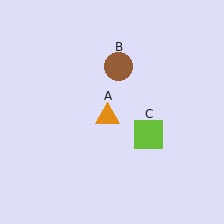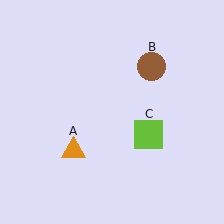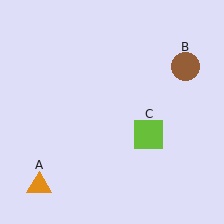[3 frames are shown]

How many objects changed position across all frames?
2 objects changed position: orange triangle (object A), brown circle (object B).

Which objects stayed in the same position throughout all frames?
Lime square (object C) remained stationary.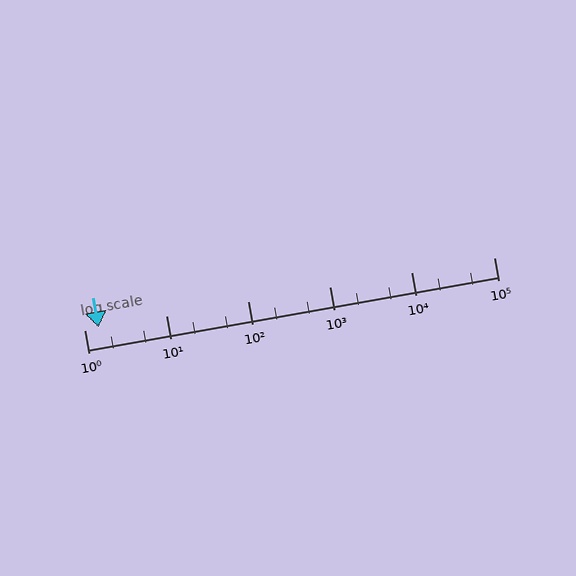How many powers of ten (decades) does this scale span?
The scale spans 5 decades, from 1 to 100000.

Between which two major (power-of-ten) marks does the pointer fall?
The pointer is between 1 and 10.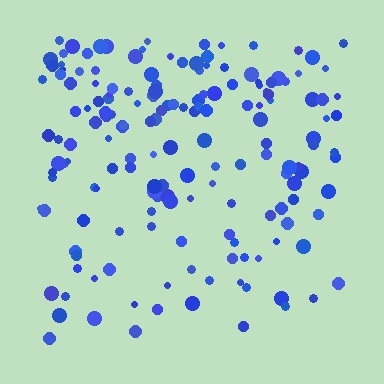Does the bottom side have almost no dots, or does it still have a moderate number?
Still a moderate number, just noticeably fewer than the top.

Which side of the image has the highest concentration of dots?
The top.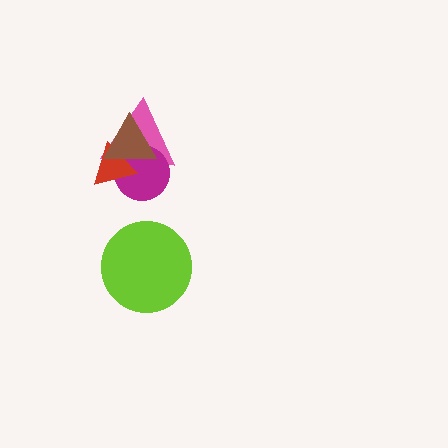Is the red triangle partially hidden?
Yes, it is partially covered by another shape.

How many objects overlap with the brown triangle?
3 objects overlap with the brown triangle.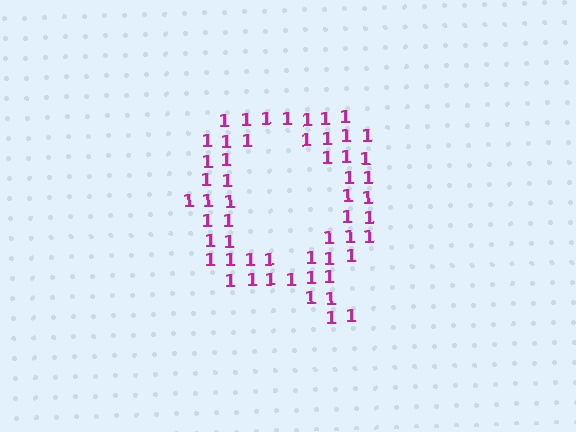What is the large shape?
The large shape is the letter Q.